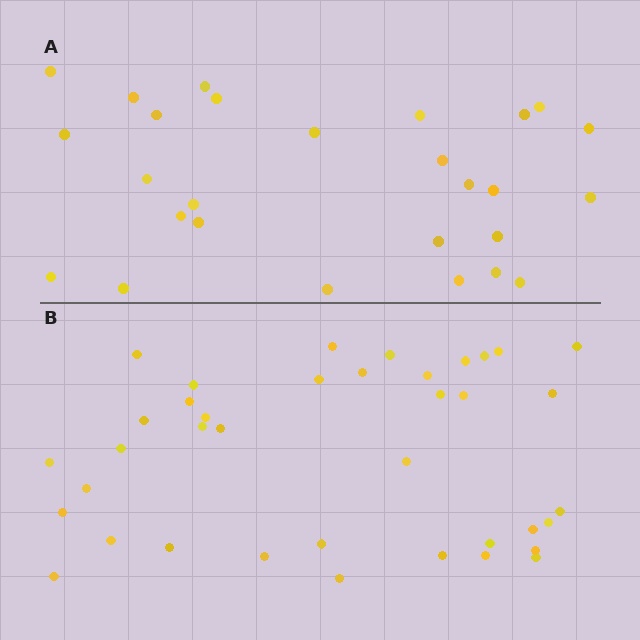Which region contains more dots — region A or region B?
Region B (the bottom region) has more dots.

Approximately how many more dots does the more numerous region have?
Region B has roughly 12 or so more dots than region A.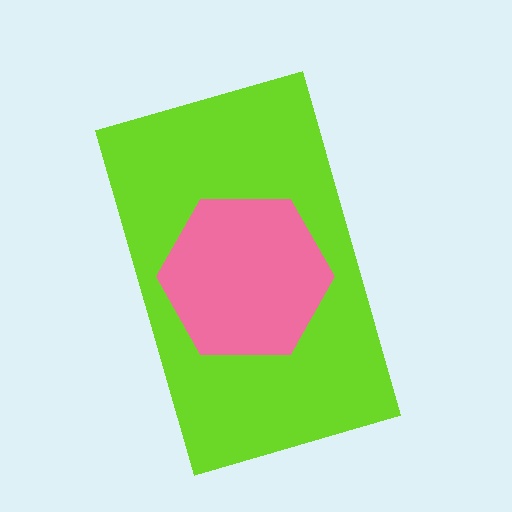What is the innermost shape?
The pink hexagon.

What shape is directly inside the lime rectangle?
The pink hexagon.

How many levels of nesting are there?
2.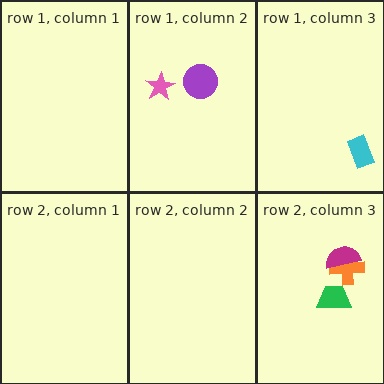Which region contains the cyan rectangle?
The row 1, column 3 region.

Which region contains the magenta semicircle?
The row 2, column 3 region.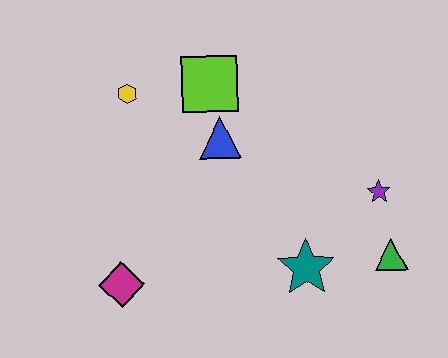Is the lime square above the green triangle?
Yes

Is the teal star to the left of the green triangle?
Yes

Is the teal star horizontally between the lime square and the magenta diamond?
No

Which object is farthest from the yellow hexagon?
The green triangle is farthest from the yellow hexagon.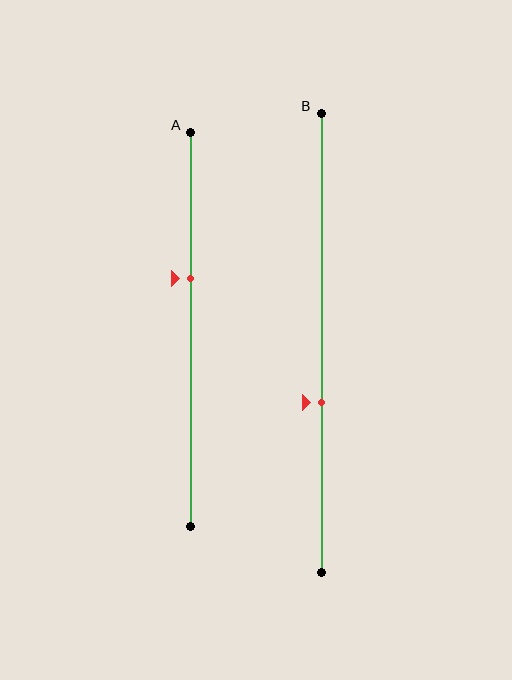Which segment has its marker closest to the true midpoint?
Segment A has its marker closest to the true midpoint.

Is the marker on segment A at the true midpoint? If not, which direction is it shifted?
No, the marker on segment A is shifted upward by about 13% of the segment length.